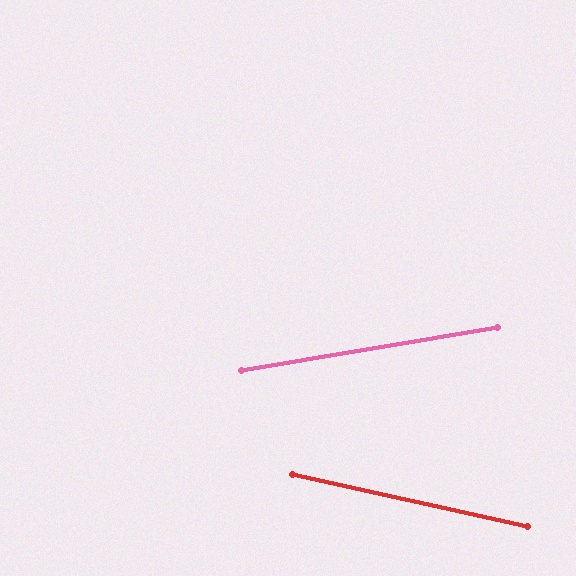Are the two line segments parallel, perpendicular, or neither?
Neither parallel nor perpendicular — they differ by about 22°.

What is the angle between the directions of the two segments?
Approximately 22 degrees.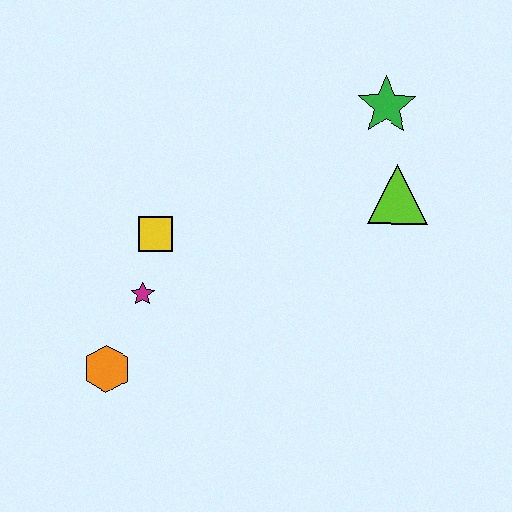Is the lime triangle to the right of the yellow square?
Yes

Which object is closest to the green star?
The lime triangle is closest to the green star.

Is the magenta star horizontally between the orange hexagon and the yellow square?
Yes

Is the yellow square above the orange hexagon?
Yes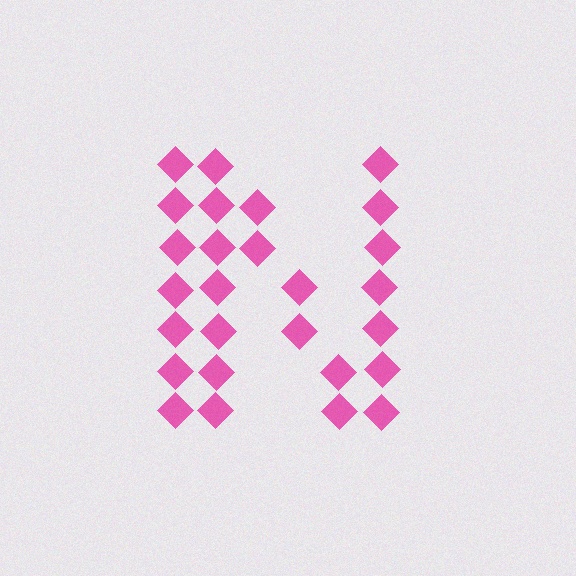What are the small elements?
The small elements are diamonds.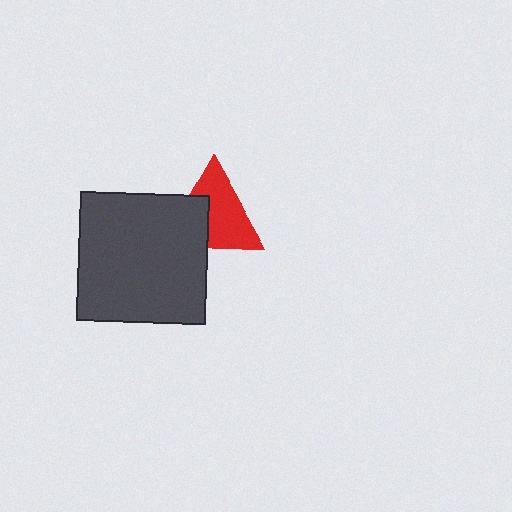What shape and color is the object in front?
The object in front is a dark gray square.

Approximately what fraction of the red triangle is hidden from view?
Roughly 36% of the red triangle is hidden behind the dark gray square.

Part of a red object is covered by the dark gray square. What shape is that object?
It is a triangle.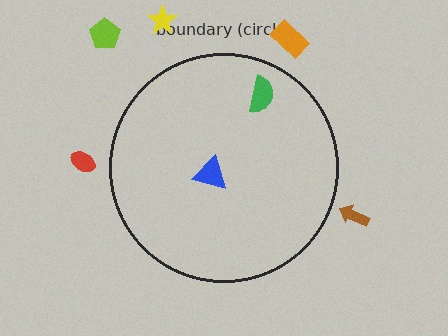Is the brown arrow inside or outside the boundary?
Outside.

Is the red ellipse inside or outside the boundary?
Outside.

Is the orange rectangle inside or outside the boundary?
Outside.